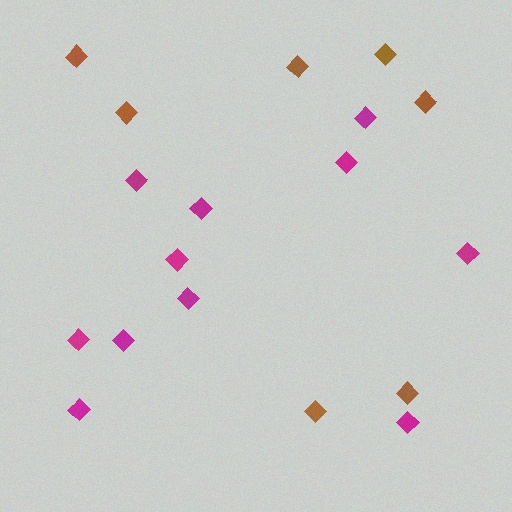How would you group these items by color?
There are 2 groups: one group of brown diamonds (7) and one group of magenta diamonds (11).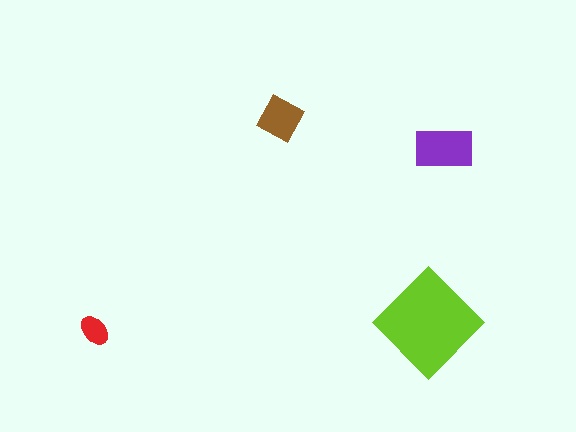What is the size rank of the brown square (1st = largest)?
3rd.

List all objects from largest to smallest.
The lime diamond, the purple rectangle, the brown square, the red ellipse.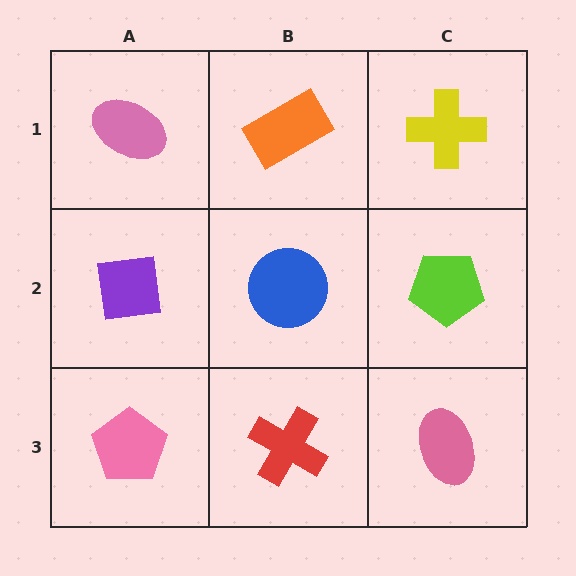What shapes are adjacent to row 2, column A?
A pink ellipse (row 1, column A), a pink pentagon (row 3, column A), a blue circle (row 2, column B).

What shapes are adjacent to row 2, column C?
A yellow cross (row 1, column C), a pink ellipse (row 3, column C), a blue circle (row 2, column B).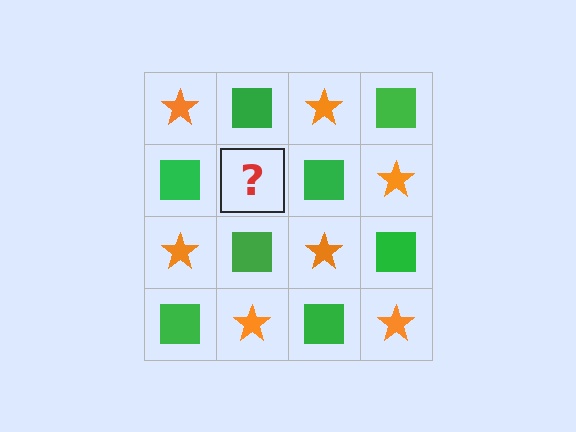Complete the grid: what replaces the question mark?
The question mark should be replaced with an orange star.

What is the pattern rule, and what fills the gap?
The rule is that it alternates orange star and green square in a checkerboard pattern. The gap should be filled with an orange star.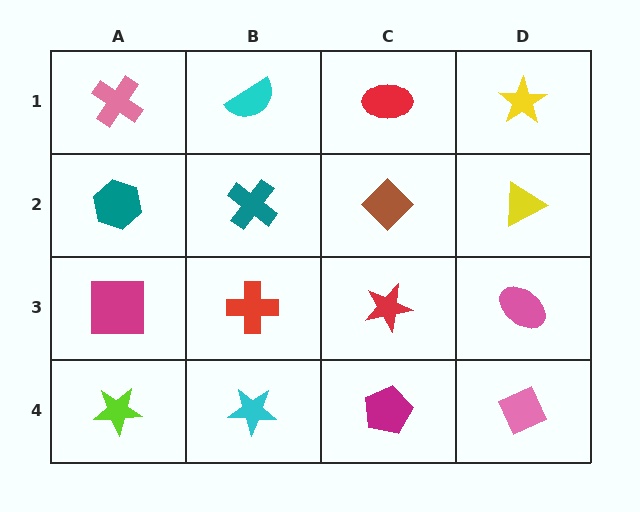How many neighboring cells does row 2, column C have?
4.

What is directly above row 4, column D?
A pink ellipse.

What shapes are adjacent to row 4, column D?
A pink ellipse (row 3, column D), a magenta pentagon (row 4, column C).